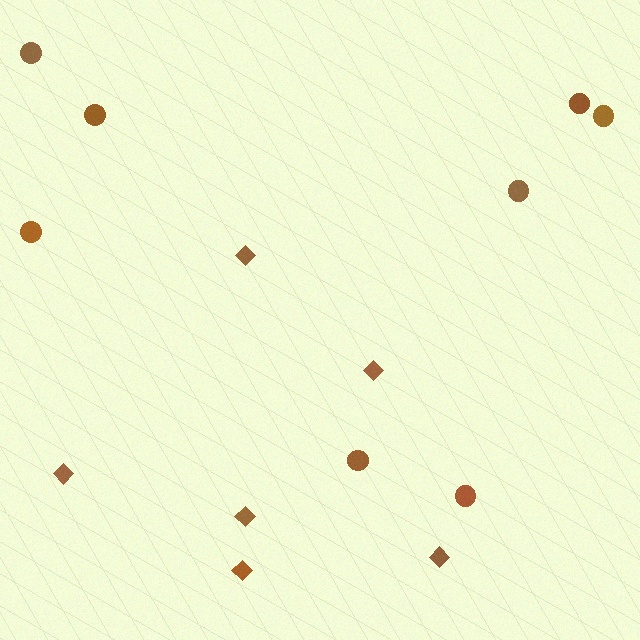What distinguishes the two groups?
There are 2 groups: one group of circles (8) and one group of diamonds (6).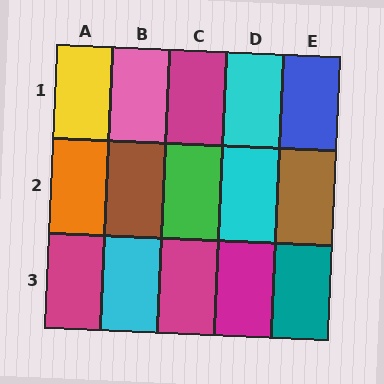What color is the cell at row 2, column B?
Brown.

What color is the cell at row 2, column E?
Brown.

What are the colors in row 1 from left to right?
Yellow, pink, magenta, cyan, blue.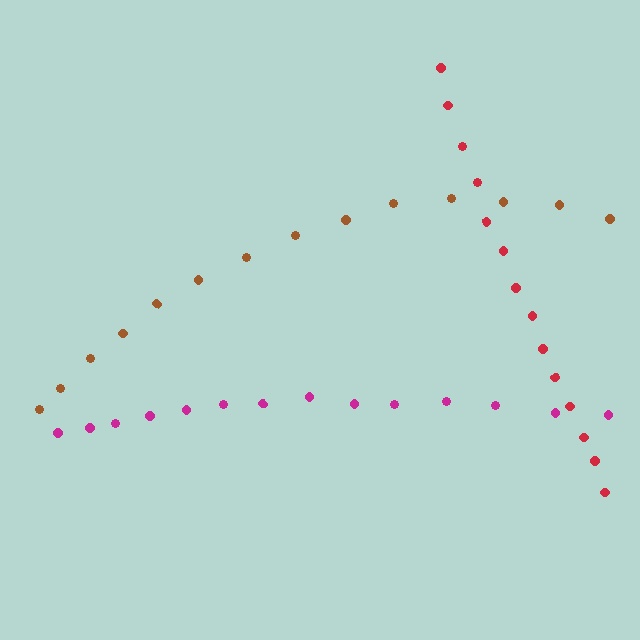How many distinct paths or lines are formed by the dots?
There are 3 distinct paths.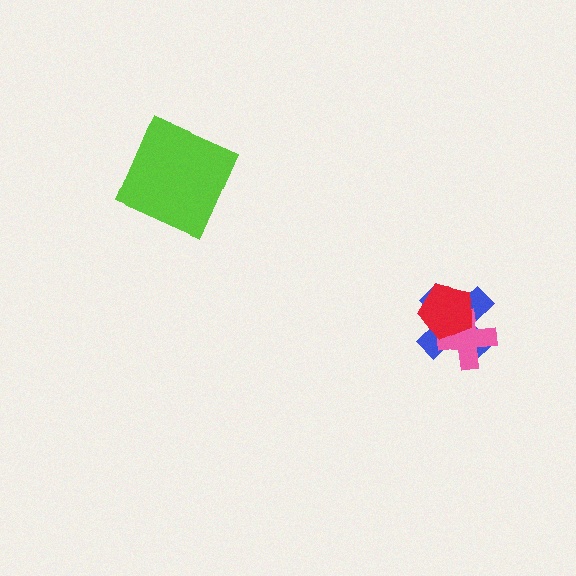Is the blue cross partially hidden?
Yes, it is partially covered by another shape.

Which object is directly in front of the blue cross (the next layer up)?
The pink cross is directly in front of the blue cross.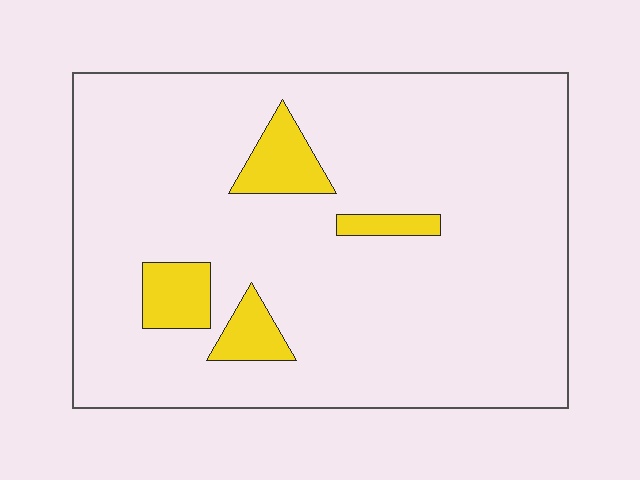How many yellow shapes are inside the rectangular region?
4.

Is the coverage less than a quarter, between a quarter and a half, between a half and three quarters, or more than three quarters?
Less than a quarter.